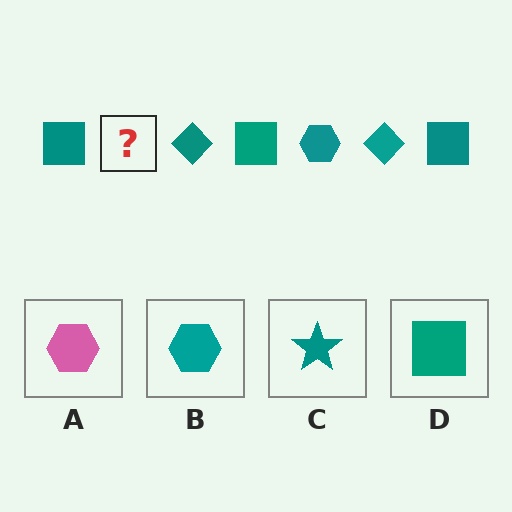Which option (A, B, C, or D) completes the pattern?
B.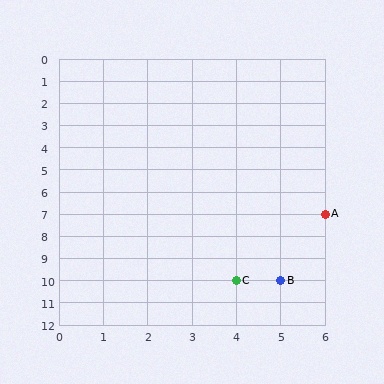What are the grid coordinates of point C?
Point C is at grid coordinates (4, 10).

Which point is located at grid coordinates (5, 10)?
Point B is at (5, 10).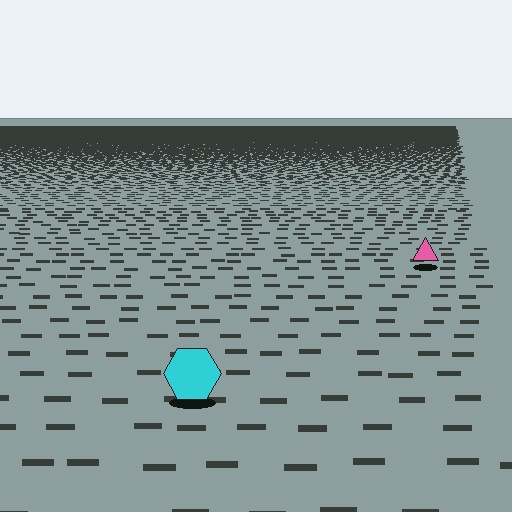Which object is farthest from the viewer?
The pink triangle is farthest from the viewer. It appears smaller and the ground texture around it is denser.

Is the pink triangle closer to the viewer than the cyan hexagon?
No. The cyan hexagon is closer — you can tell from the texture gradient: the ground texture is coarser near it.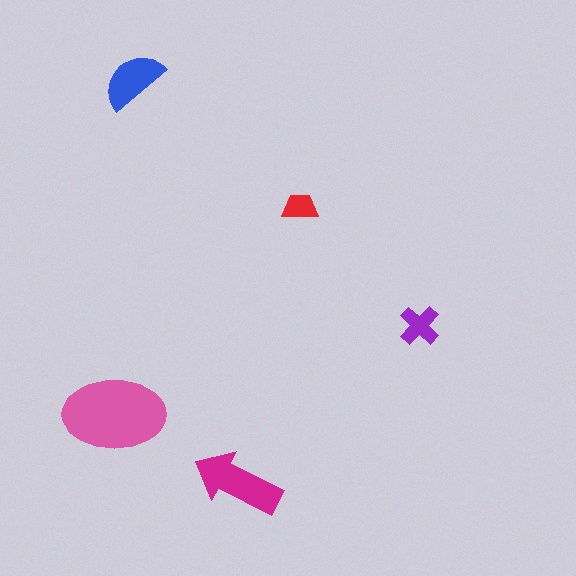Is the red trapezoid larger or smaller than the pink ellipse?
Smaller.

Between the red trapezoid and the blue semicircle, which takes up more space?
The blue semicircle.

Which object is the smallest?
The red trapezoid.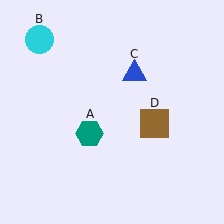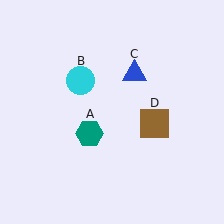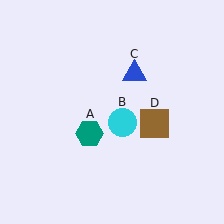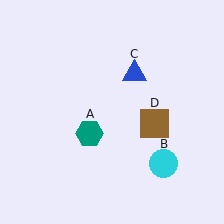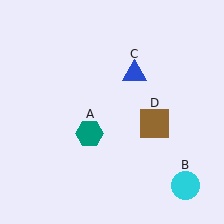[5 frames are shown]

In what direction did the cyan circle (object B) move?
The cyan circle (object B) moved down and to the right.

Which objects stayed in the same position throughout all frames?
Teal hexagon (object A) and blue triangle (object C) and brown square (object D) remained stationary.